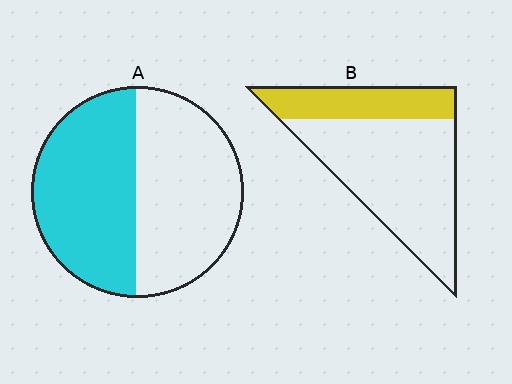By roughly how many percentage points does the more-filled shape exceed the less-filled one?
By roughly 20 percentage points (A over B).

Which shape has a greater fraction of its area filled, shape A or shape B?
Shape A.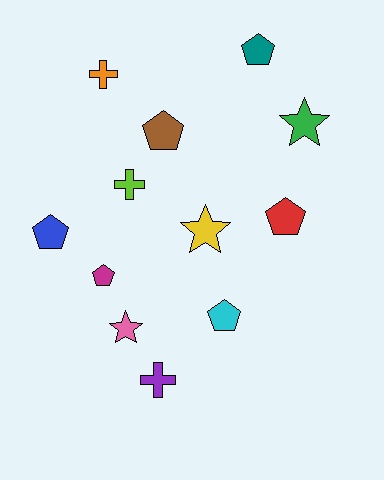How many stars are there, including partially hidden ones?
There are 3 stars.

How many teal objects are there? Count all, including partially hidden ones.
There is 1 teal object.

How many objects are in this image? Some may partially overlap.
There are 12 objects.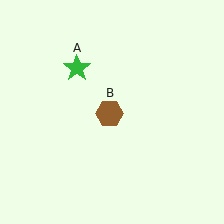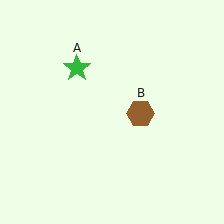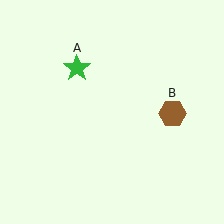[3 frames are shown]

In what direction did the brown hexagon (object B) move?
The brown hexagon (object B) moved right.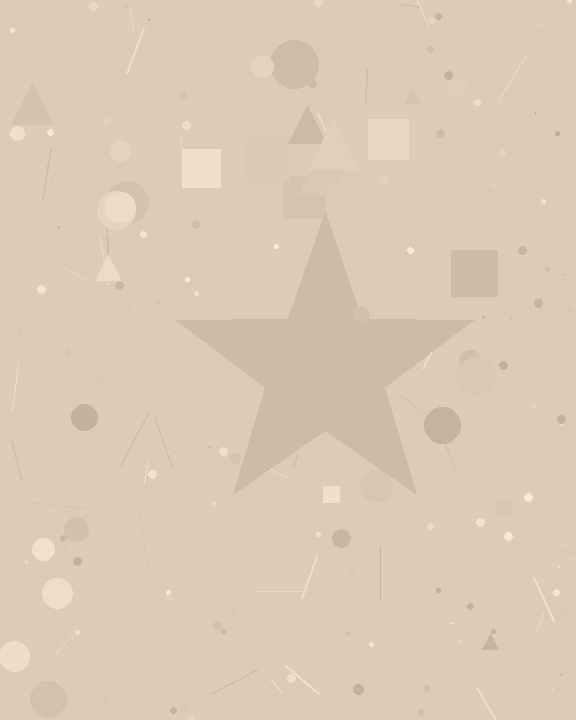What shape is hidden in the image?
A star is hidden in the image.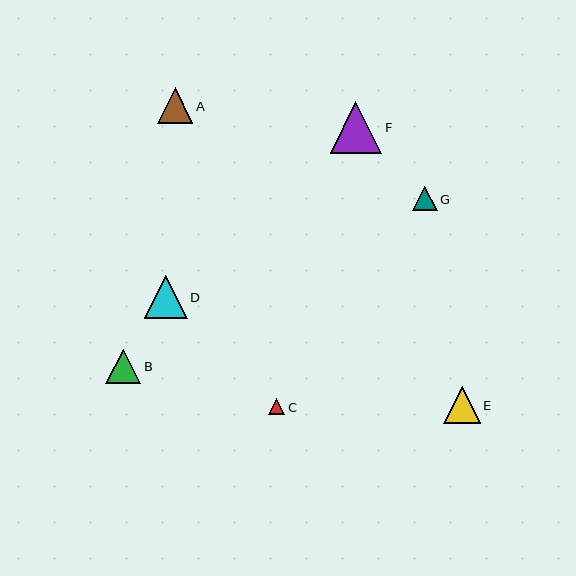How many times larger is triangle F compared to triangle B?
Triangle F is approximately 1.5 times the size of triangle B.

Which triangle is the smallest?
Triangle C is the smallest with a size of approximately 17 pixels.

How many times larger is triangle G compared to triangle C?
Triangle G is approximately 1.5 times the size of triangle C.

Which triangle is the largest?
Triangle F is the largest with a size of approximately 52 pixels.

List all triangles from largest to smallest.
From largest to smallest: F, D, E, A, B, G, C.